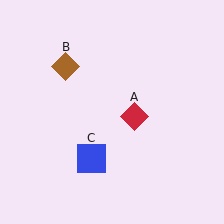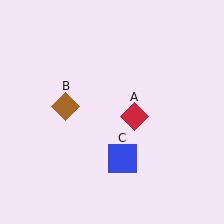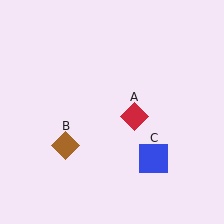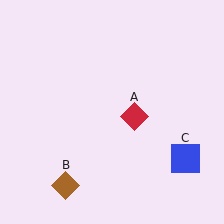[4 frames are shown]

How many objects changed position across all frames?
2 objects changed position: brown diamond (object B), blue square (object C).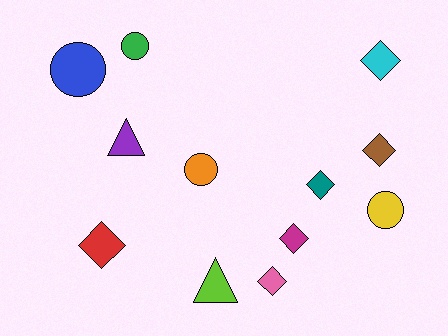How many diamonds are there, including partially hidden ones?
There are 6 diamonds.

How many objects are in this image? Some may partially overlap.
There are 12 objects.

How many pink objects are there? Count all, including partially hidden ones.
There is 1 pink object.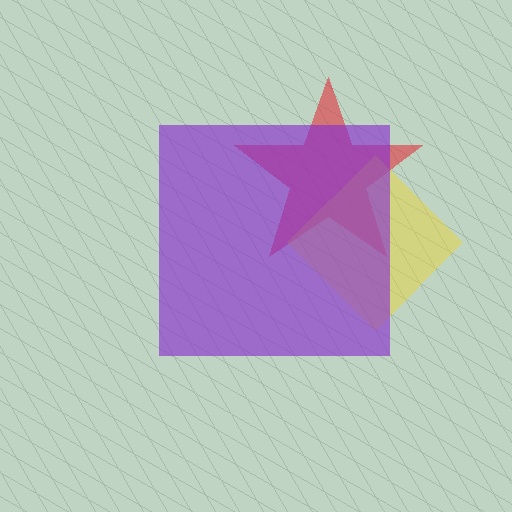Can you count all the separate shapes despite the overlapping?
Yes, there are 3 separate shapes.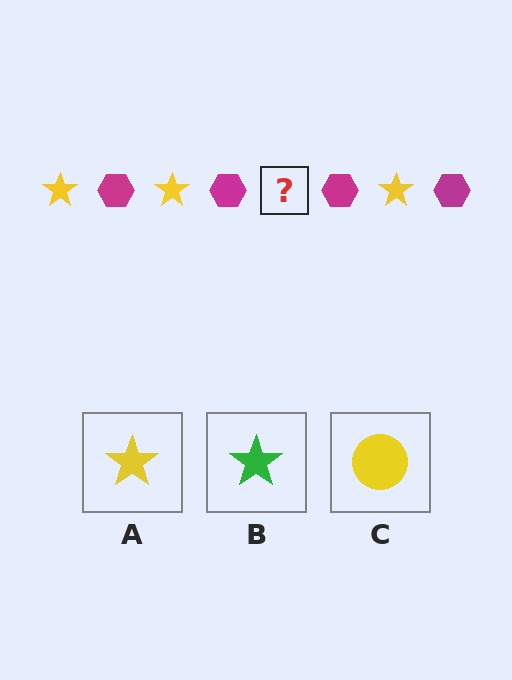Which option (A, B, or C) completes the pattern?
A.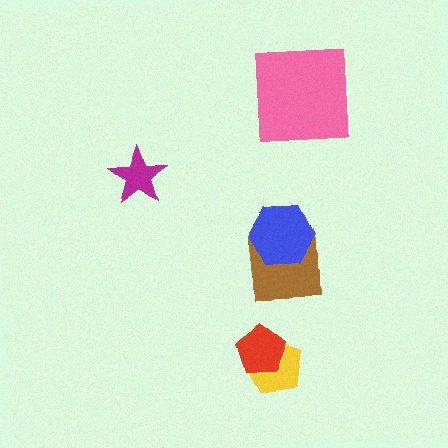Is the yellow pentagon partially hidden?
Yes, it is partially covered by another shape.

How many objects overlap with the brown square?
1 object overlaps with the brown square.